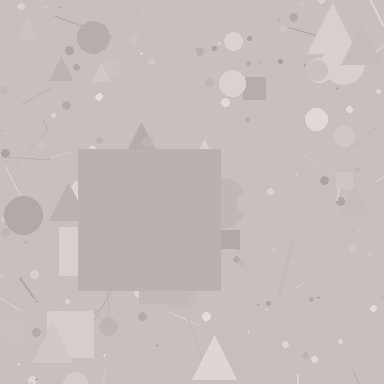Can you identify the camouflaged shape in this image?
The camouflaged shape is a square.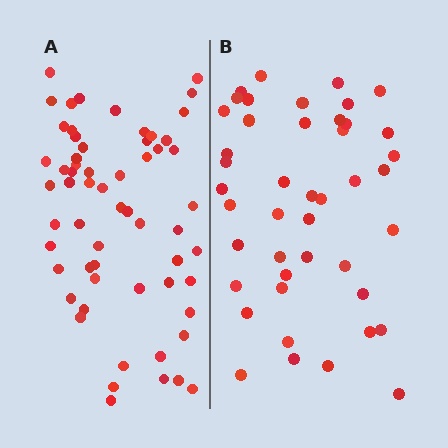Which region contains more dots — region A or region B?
Region A (the left region) has more dots.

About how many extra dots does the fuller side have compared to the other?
Region A has approximately 15 more dots than region B.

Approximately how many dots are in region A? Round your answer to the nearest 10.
About 60 dots.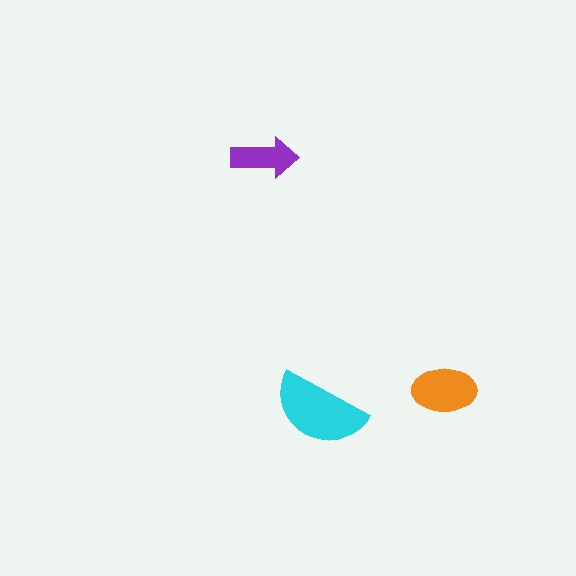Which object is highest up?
The purple arrow is topmost.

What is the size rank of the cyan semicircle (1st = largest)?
1st.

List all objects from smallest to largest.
The purple arrow, the orange ellipse, the cyan semicircle.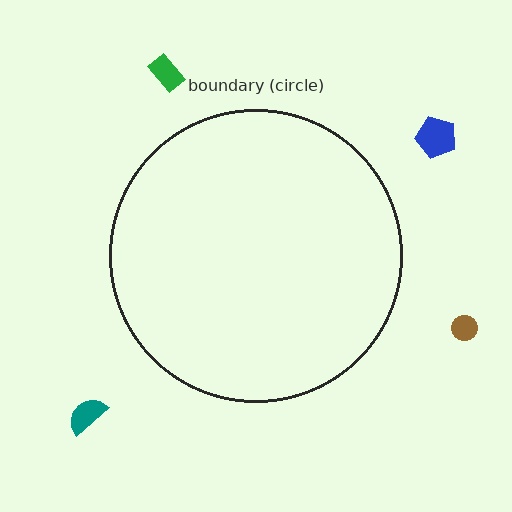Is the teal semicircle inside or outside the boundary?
Outside.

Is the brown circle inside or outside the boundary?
Outside.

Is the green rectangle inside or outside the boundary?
Outside.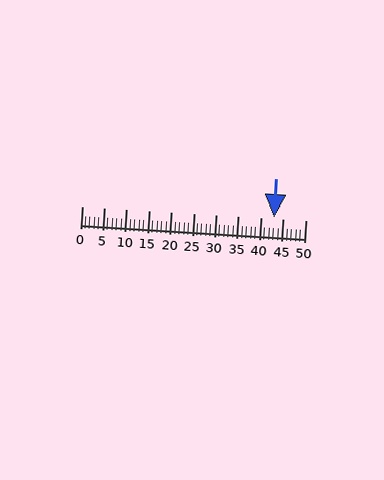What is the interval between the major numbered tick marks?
The major tick marks are spaced 5 units apart.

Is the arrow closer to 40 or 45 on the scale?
The arrow is closer to 45.